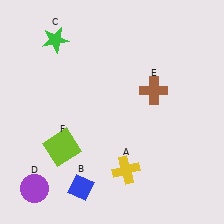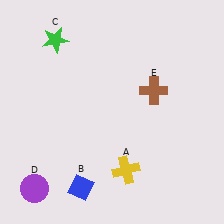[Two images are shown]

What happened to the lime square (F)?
The lime square (F) was removed in Image 2. It was in the bottom-left area of Image 1.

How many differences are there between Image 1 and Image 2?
There is 1 difference between the two images.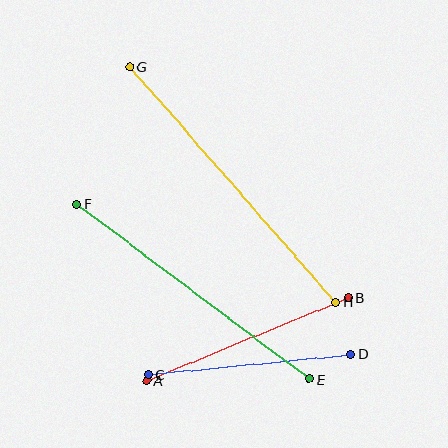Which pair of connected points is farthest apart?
Points G and H are farthest apart.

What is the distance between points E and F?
The distance is approximately 291 pixels.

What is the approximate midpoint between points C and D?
The midpoint is at approximately (249, 364) pixels.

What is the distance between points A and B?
The distance is approximately 217 pixels.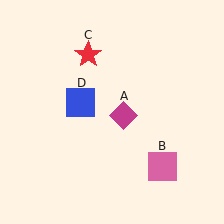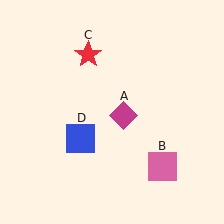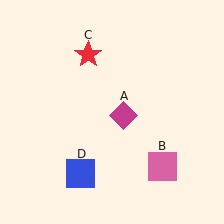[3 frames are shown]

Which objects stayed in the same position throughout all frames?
Magenta diamond (object A) and pink square (object B) and red star (object C) remained stationary.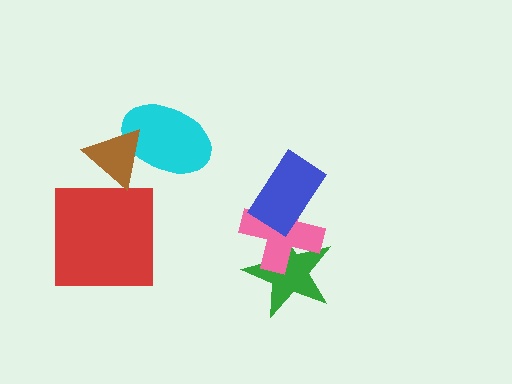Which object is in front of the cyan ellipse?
The brown triangle is in front of the cyan ellipse.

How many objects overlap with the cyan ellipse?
1 object overlaps with the cyan ellipse.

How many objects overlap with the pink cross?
2 objects overlap with the pink cross.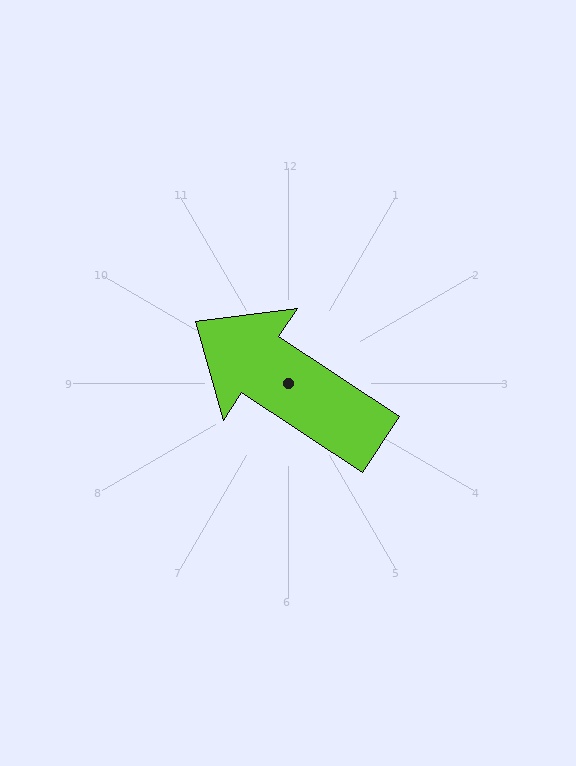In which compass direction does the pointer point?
Northwest.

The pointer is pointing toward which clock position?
Roughly 10 o'clock.